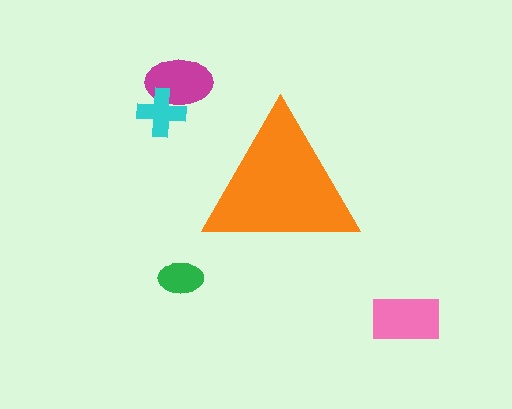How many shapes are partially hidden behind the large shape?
0 shapes are partially hidden.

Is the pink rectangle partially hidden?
No, the pink rectangle is fully visible.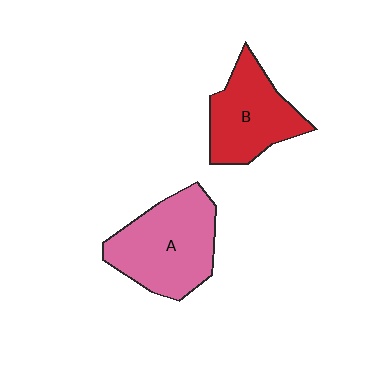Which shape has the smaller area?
Shape B (red).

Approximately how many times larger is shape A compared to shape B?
Approximately 1.3 times.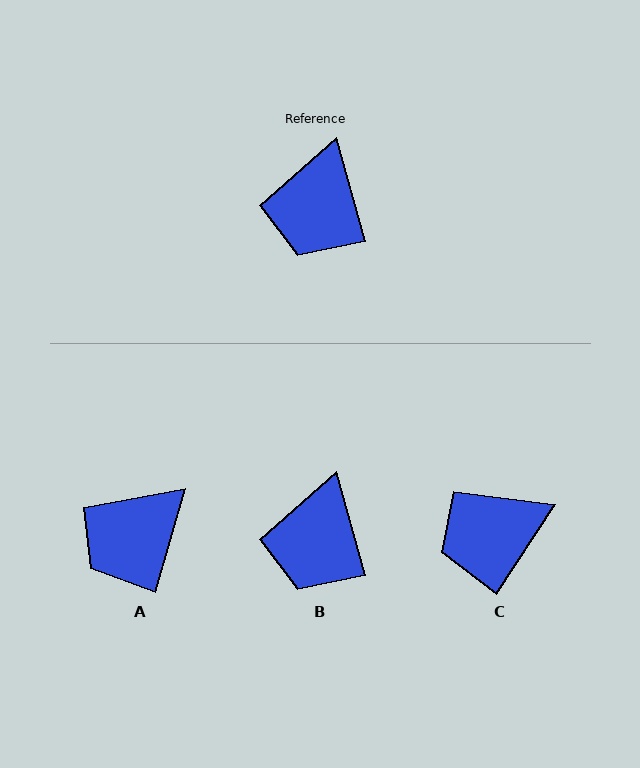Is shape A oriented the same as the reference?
No, it is off by about 31 degrees.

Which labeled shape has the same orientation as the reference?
B.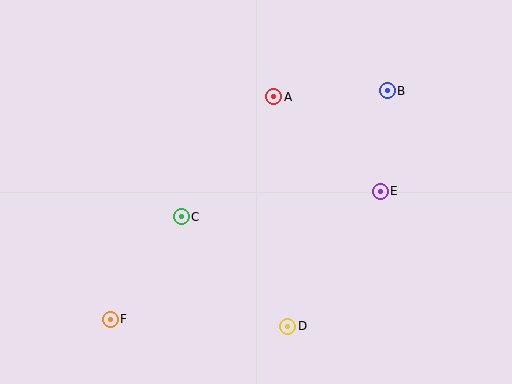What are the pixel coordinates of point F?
Point F is at (110, 319).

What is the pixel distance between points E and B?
The distance between E and B is 101 pixels.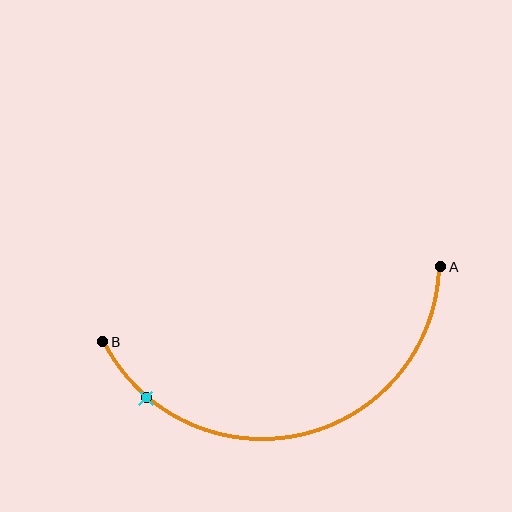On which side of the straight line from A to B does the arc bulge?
The arc bulges below the straight line connecting A and B.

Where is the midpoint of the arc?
The arc midpoint is the point on the curve farthest from the straight line joining A and B. It sits below that line.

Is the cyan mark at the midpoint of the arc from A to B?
No. The cyan mark lies on the arc but is closer to endpoint B. The arc midpoint would be at the point on the curve equidistant along the arc from both A and B.